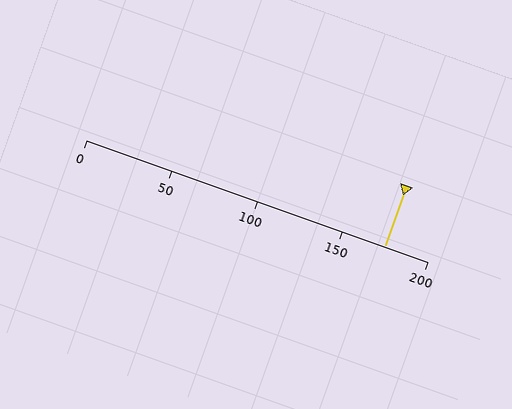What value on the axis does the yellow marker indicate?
The marker indicates approximately 175.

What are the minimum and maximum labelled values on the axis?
The axis runs from 0 to 200.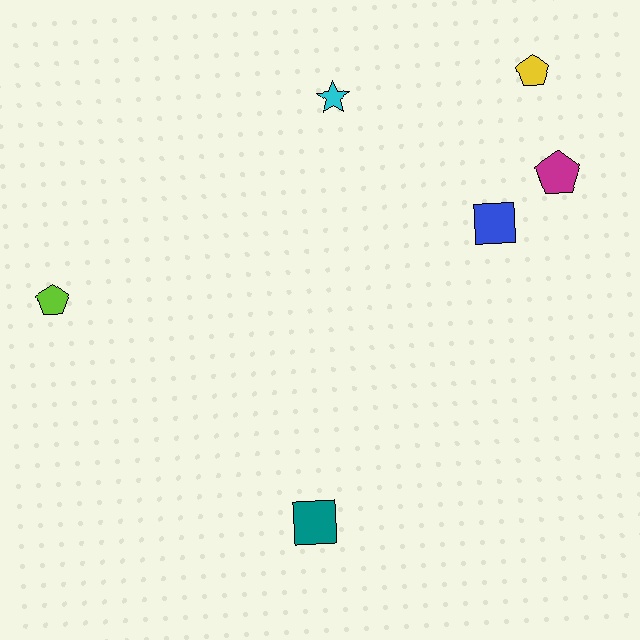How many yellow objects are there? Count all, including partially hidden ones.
There is 1 yellow object.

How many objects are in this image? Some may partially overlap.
There are 6 objects.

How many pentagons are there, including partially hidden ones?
There are 3 pentagons.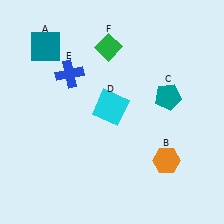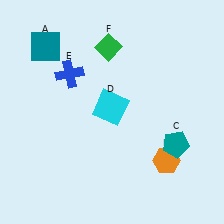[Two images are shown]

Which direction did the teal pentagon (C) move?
The teal pentagon (C) moved down.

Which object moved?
The teal pentagon (C) moved down.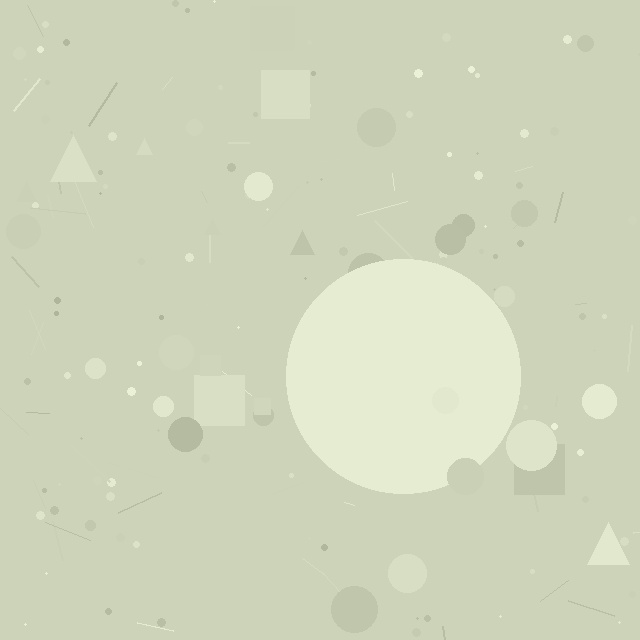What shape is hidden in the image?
A circle is hidden in the image.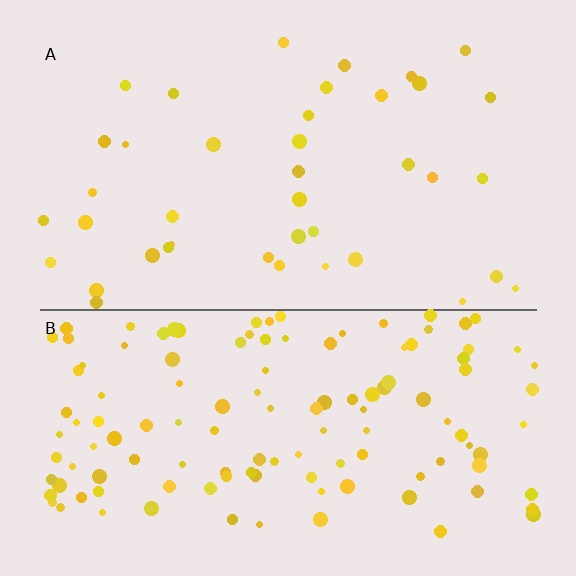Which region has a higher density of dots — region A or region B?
B (the bottom).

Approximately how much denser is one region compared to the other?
Approximately 3.2× — region B over region A.